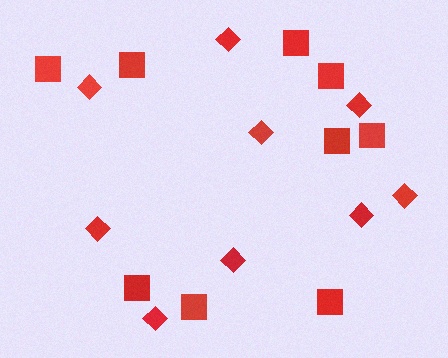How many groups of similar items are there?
There are 2 groups: one group of diamonds (9) and one group of squares (9).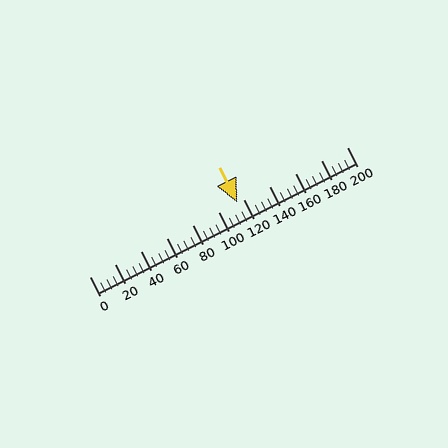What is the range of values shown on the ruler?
The ruler shows values from 0 to 200.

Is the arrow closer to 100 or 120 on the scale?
The arrow is closer to 120.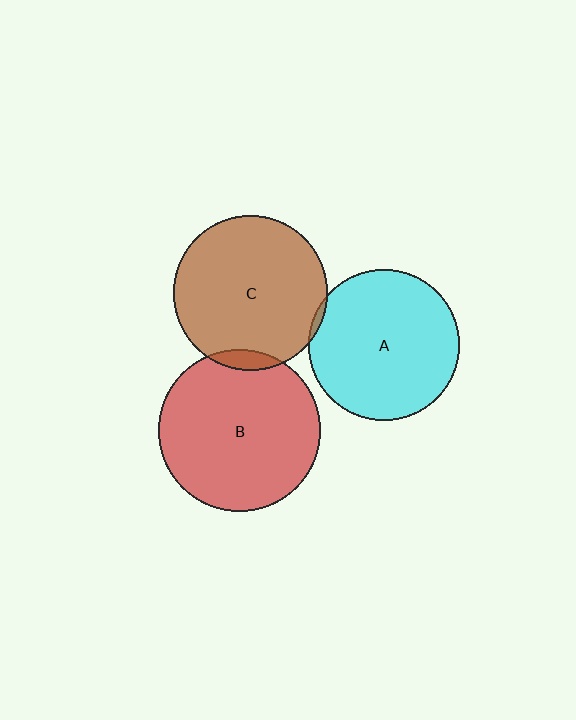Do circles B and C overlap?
Yes.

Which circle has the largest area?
Circle B (red).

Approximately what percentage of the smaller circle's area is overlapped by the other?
Approximately 5%.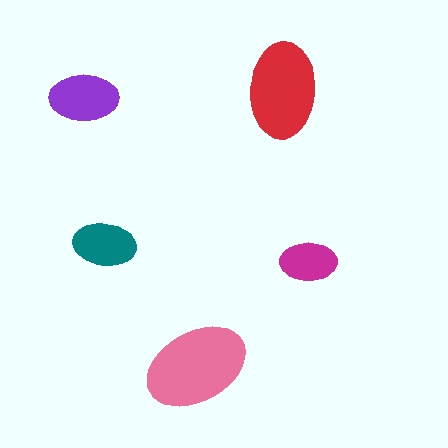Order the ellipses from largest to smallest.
the pink one, the red one, the purple one, the teal one, the magenta one.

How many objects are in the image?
There are 5 objects in the image.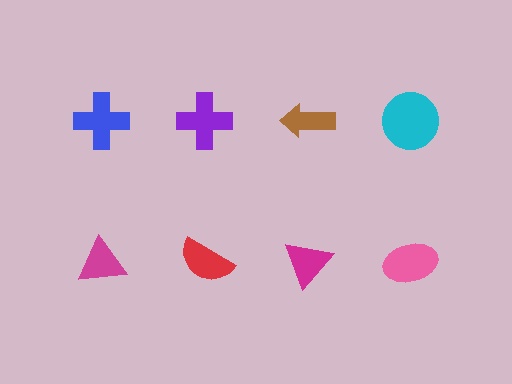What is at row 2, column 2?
A red semicircle.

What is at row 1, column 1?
A blue cross.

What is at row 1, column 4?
A cyan circle.